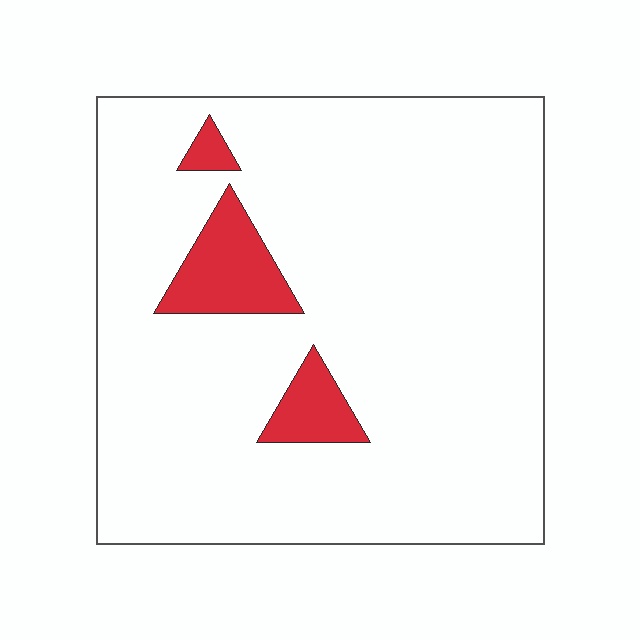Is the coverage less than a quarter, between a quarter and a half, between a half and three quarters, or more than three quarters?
Less than a quarter.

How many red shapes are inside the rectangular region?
3.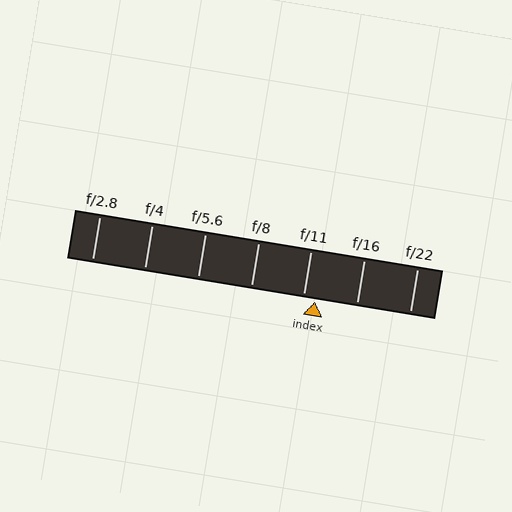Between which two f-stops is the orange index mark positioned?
The index mark is between f/11 and f/16.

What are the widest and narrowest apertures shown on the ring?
The widest aperture shown is f/2.8 and the narrowest is f/22.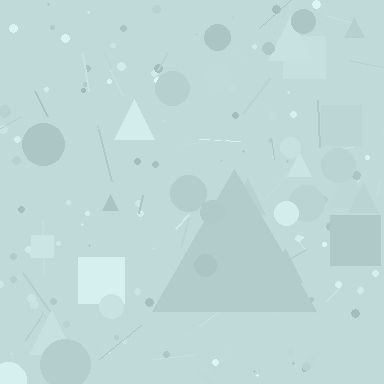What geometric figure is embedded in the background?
A triangle is embedded in the background.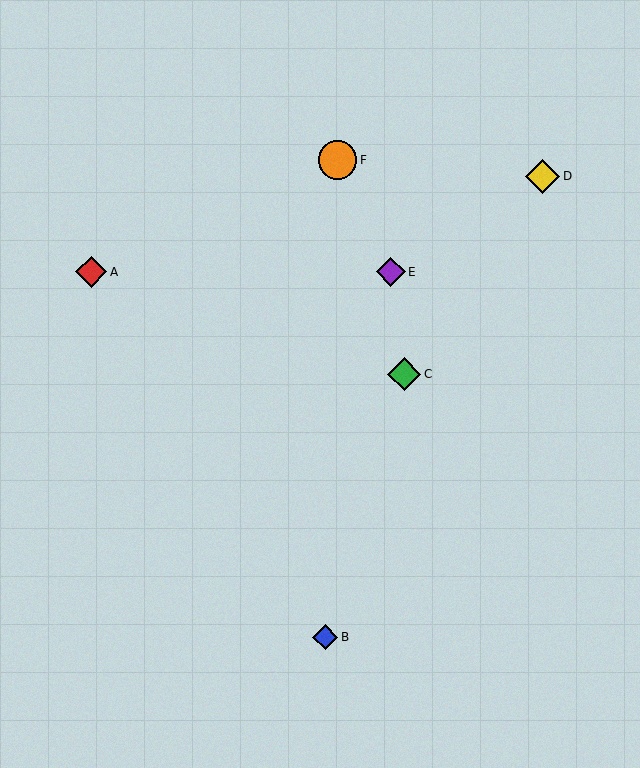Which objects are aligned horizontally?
Objects A, E are aligned horizontally.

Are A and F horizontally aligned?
No, A is at y≈272 and F is at y≈160.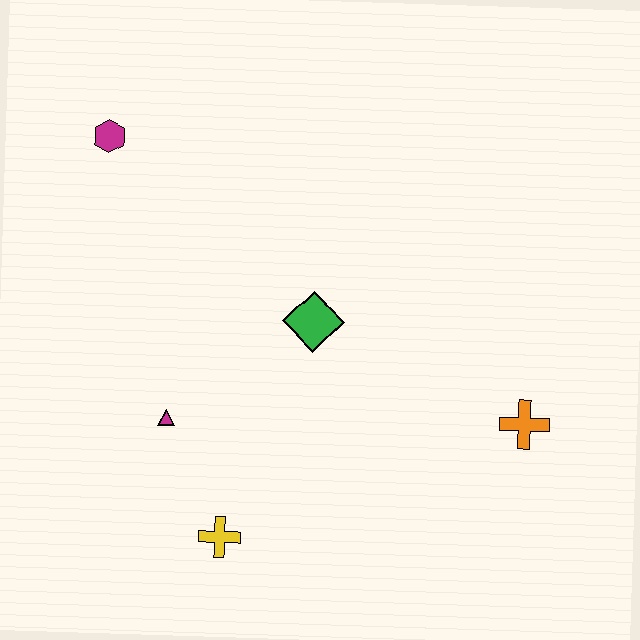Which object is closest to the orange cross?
The green diamond is closest to the orange cross.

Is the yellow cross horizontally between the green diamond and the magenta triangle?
Yes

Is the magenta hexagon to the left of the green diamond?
Yes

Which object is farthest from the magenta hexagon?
The orange cross is farthest from the magenta hexagon.